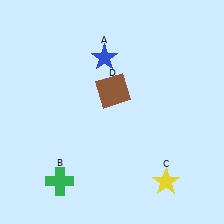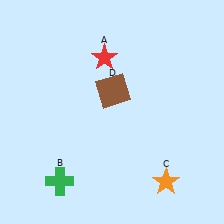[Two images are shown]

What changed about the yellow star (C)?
In Image 1, C is yellow. In Image 2, it changed to orange.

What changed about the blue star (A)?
In Image 1, A is blue. In Image 2, it changed to red.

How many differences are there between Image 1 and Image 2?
There are 2 differences between the two images.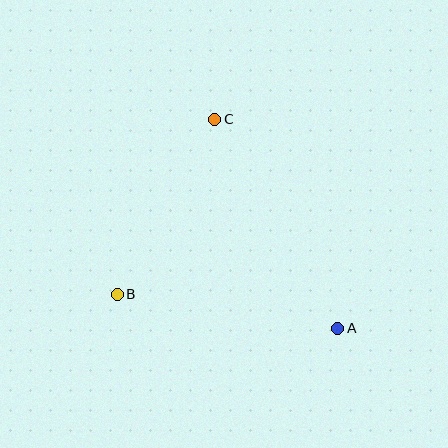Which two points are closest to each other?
Points B and C are closest to each other.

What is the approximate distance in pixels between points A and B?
The distance between A and B is approximately 223 pixels.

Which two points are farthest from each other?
Points A and C are farthest from each other.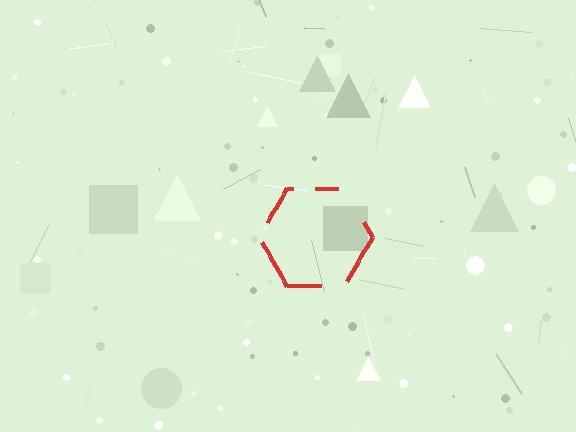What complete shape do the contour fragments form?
The contour fragments form a hexagon.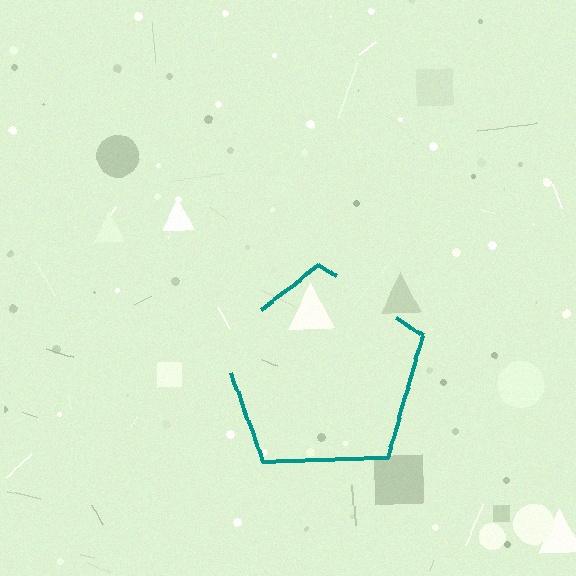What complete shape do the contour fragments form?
The contour fragments form a pentagon.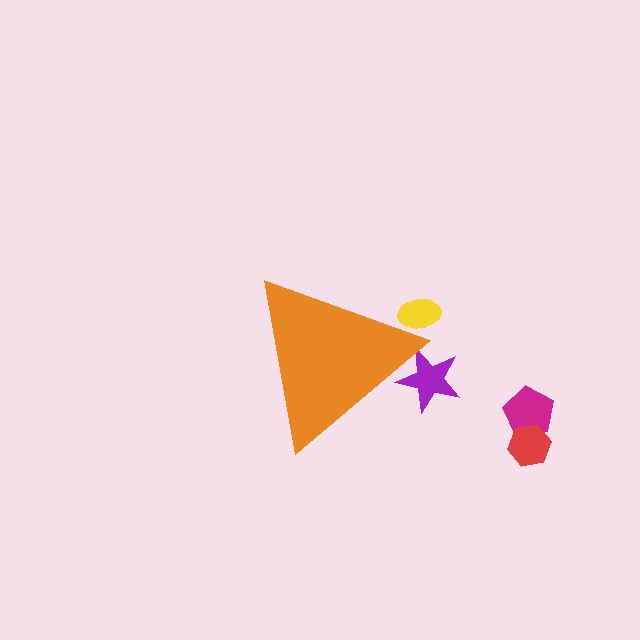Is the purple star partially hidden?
Yes, the purple star is partially hidden behind the orange triangle.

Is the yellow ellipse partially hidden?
Yes, the yellow ellipse is partially hidden behind the orange triangle.